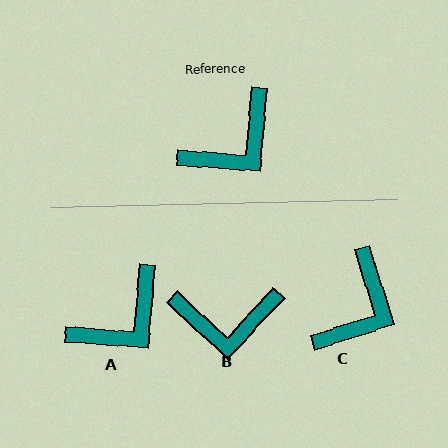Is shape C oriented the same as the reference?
No, it is off by about 22 degrees.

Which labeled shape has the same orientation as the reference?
A.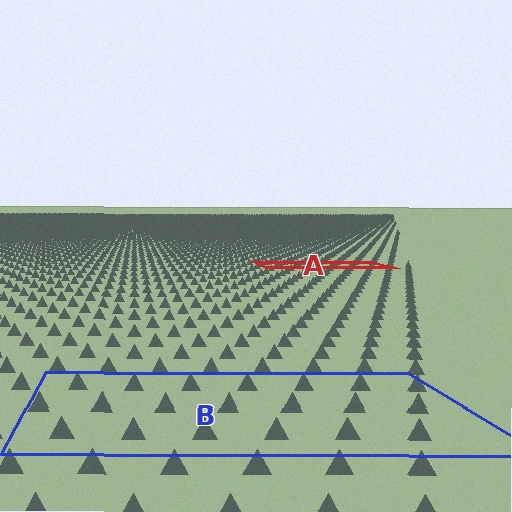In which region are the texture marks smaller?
The texture marks are smaller in region A, because it is farther away.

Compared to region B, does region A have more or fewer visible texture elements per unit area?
Region A has more texture elements per unit area — they are packed more densely because it is farther away.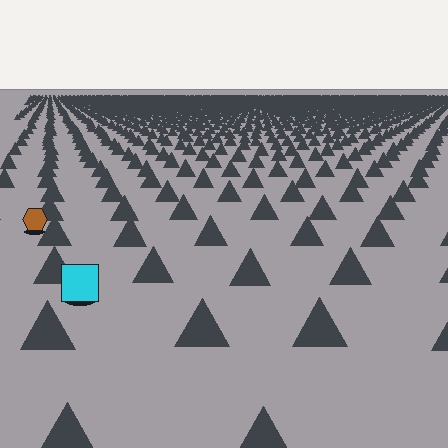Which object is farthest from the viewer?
The brown hexagon is farthest from the viewer. It appears smaller and the ground texture around it is denser.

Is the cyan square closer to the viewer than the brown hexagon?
Yes. The cyan square is closer — you can tell from the texture gradient: the ground texture is coarser near it.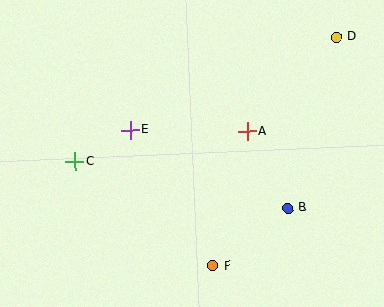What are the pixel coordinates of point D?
Point D is at (336, 37).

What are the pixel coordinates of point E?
Point E is at (130, 130).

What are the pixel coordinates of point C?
Point C is at (75, 162).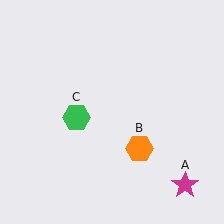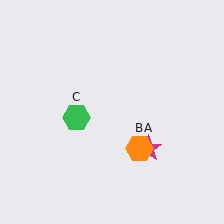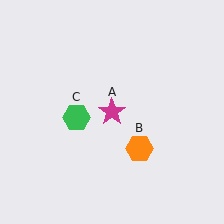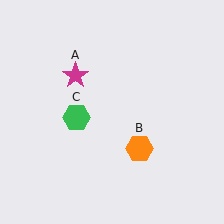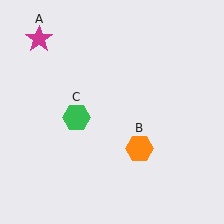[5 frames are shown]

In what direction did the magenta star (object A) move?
The magenta star (object A) moved up and to the left.